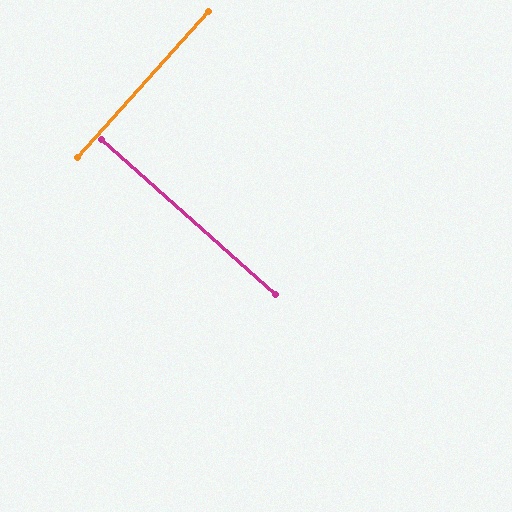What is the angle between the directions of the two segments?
Approximately 90 degrees.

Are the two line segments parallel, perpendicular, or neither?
Perpendicular — they meet at approximately 90°.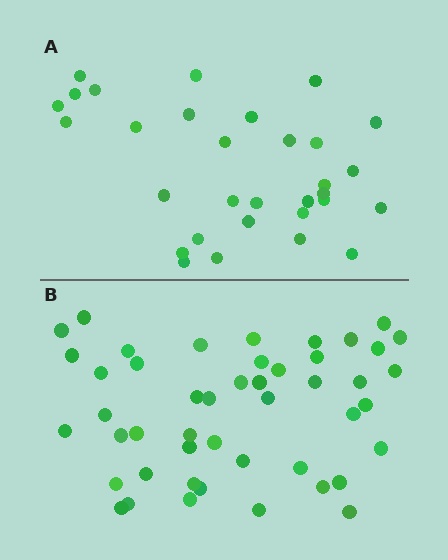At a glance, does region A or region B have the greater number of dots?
Region B (the bottom region) has more dots.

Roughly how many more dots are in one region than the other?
Region B has approximately 15 more dots than region A.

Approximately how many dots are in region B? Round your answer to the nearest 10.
About 50 dots. (The exact count is 47, which rounds to 50.)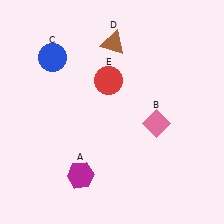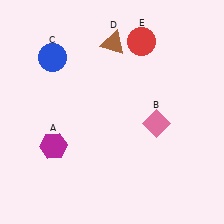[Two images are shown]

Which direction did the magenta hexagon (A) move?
The magenta hexagon (A) moved up.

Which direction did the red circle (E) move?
The red circle (E) moved up.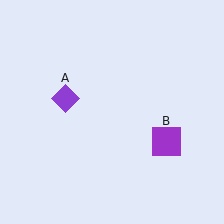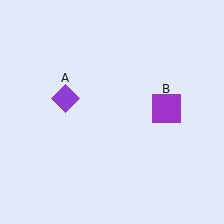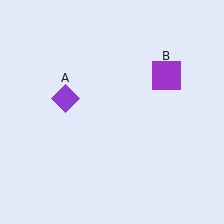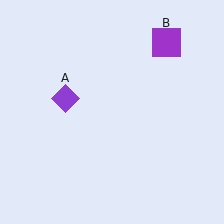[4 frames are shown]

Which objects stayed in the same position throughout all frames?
Purple diamond (object A) remained stationary.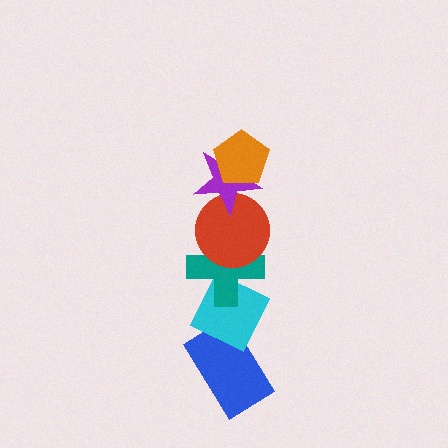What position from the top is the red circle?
The red circle is 3rd from the top.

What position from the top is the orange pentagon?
The orange pentagon is 1st from the top.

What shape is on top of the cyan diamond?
The teal cross is on top of the cyan diamond.